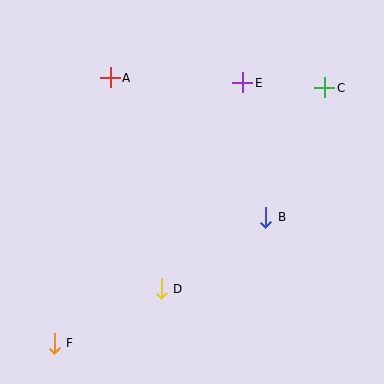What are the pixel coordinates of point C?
Point C is at (325, 88).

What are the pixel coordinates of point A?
Point A is at (110, 78).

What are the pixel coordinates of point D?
Point D is at (161, 289).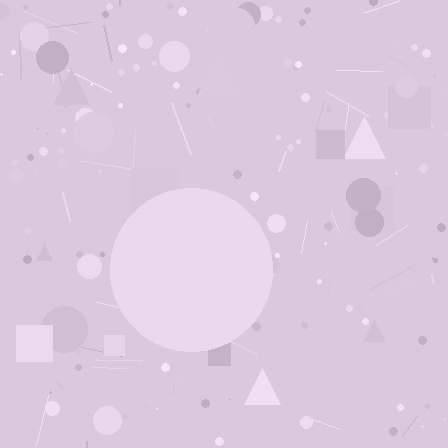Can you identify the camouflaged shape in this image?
The camouflaged shape is a circle.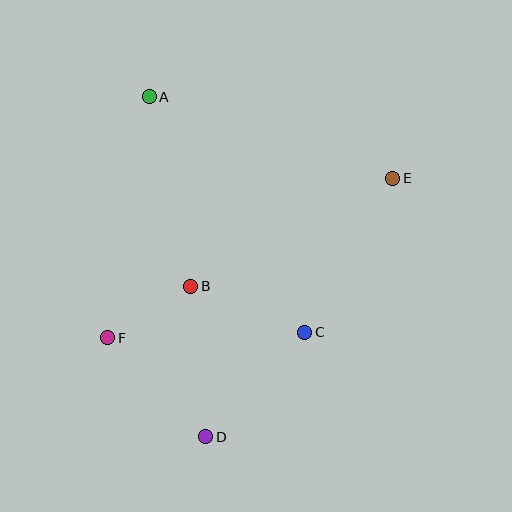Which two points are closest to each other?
Points B and F are closest to each other.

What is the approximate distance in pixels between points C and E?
The distance between C and E is approximately 177 pixels.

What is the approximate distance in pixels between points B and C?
The distance between B and C is approximately 123 pixels.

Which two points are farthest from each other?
Points A and D are farthest from each other.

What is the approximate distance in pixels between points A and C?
The distance between A and C is approximately 282 pixels.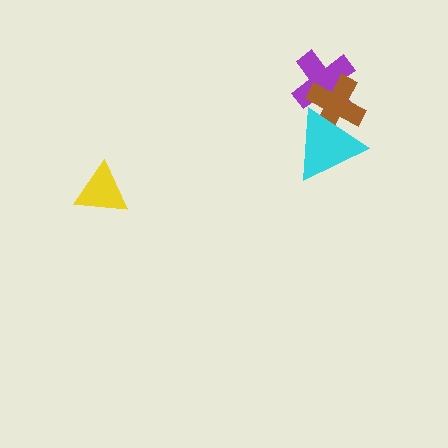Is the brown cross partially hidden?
Yes, it is partially covered by another shape.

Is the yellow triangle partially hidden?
No, no other shape covers it.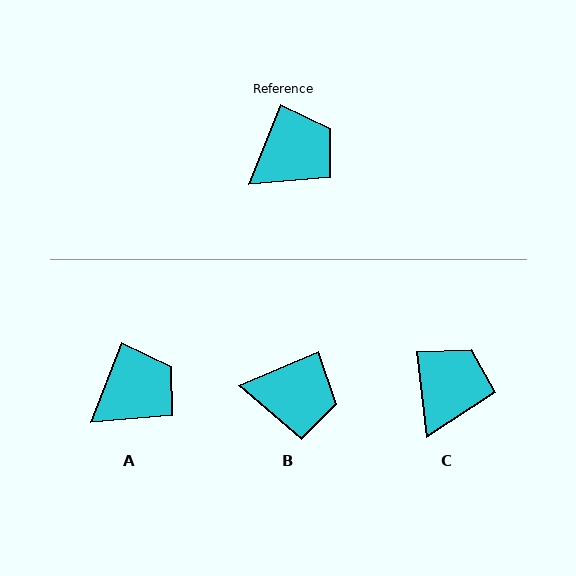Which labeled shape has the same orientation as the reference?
A.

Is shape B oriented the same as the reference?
No, it is off by about 45 degrees.